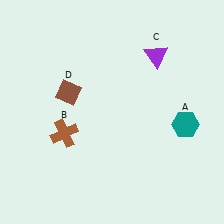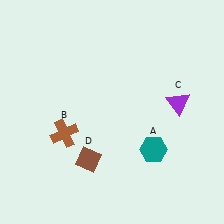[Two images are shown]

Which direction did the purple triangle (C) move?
The purple triangle (C) moved down.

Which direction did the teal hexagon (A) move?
The teal hexagon (A) moved left.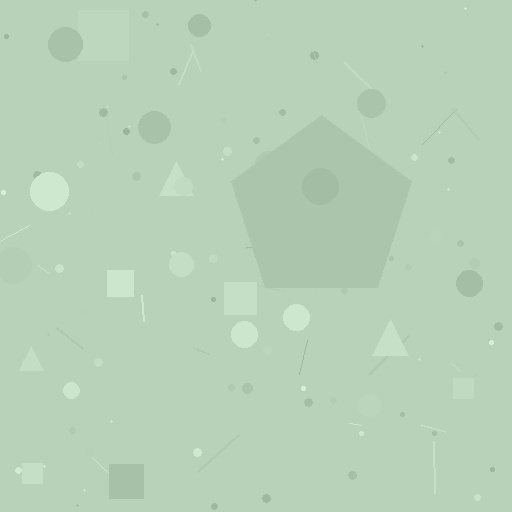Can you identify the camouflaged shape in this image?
The camouflaged shape is a pentagon.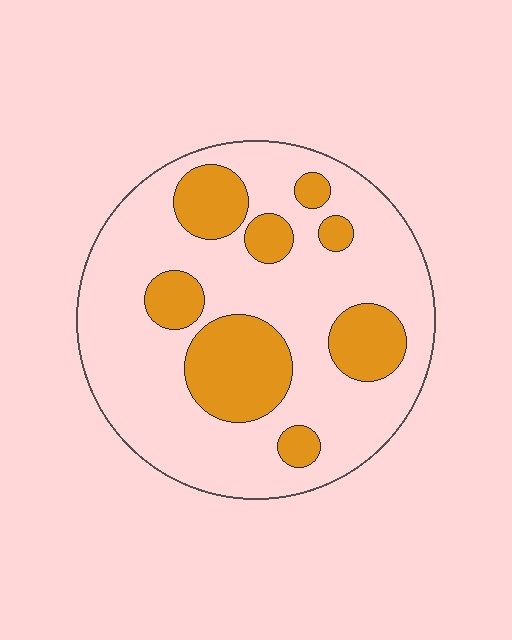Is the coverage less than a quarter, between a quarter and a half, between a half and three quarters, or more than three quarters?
Between a quarter and a half.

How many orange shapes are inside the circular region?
8.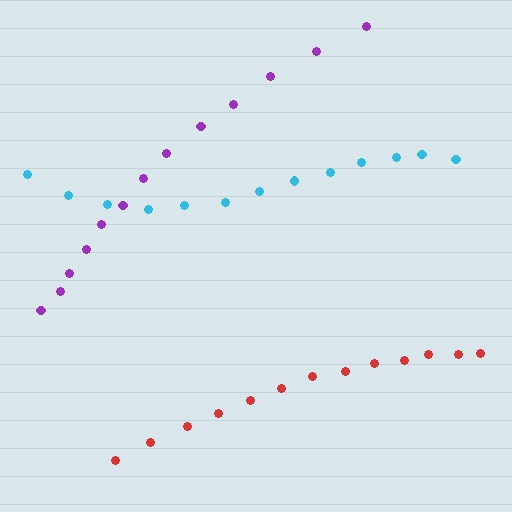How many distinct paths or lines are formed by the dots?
There are 3 distinct paths.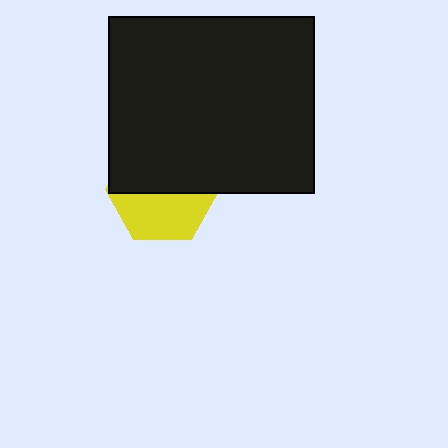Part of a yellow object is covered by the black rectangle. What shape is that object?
It is a hexagon.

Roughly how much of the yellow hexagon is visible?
A small part of it is visible (roughly 45%).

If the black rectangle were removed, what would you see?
You would see the complete yellow hexagon.